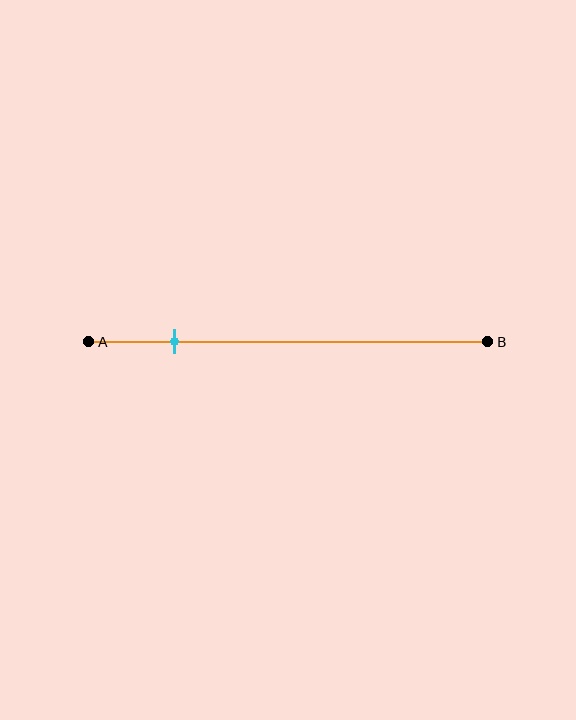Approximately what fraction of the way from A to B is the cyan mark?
The cyan mark is approximately 20% of the way from A to B.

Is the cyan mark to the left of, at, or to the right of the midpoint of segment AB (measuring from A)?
The cyan mark is to the left of the midpoint of segment AB.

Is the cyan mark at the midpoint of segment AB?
No, the mark is at about 20% from A, not at the 50% midpoint.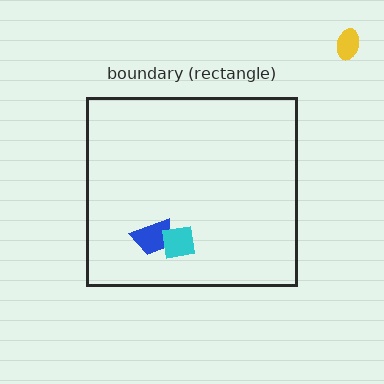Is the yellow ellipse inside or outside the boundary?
Outside.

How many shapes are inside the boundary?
2 inside, 1 outside.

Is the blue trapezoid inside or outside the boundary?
Inside.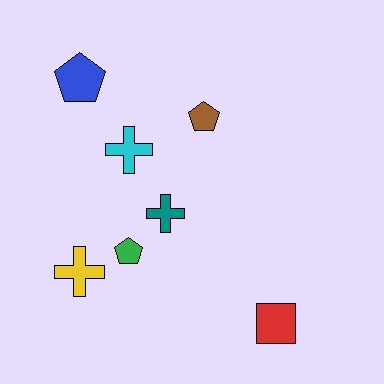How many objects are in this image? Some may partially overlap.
There are 7 objects.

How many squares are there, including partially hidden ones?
There is 1 square.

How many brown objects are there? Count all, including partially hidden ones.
There is 1 brown object.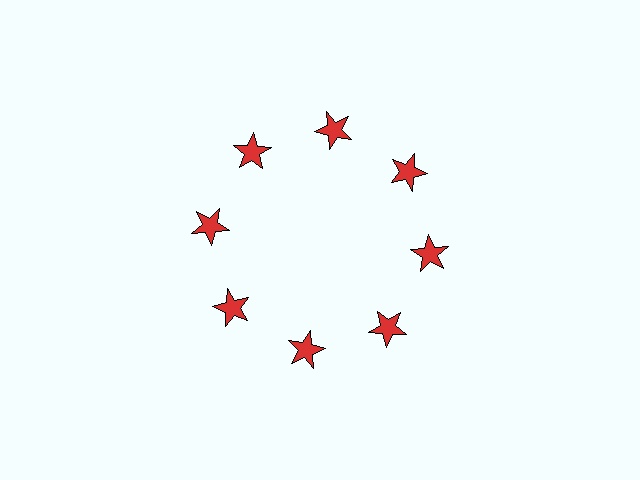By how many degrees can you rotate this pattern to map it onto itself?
The pattern maps onto itself every 45 degrees of rotation.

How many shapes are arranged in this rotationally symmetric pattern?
There are 8 shapes, arranged in 8 groups of 1.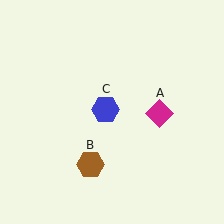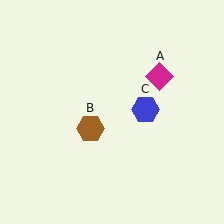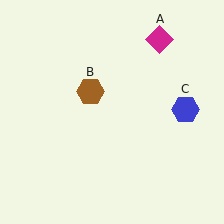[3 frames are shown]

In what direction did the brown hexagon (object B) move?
The brown hexagon (object B) moved up.